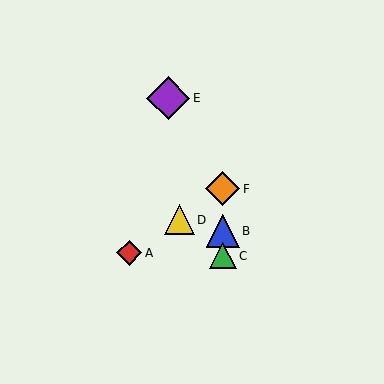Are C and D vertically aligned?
No, C is at x≈223 and D is at x≈179.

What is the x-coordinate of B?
Object B is at x≈223.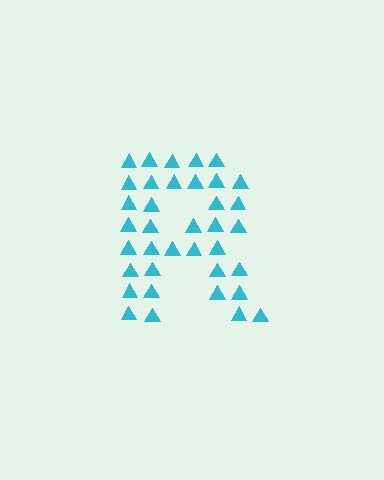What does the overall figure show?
The overall figure shows the letter R.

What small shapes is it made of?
It is made of small triangles.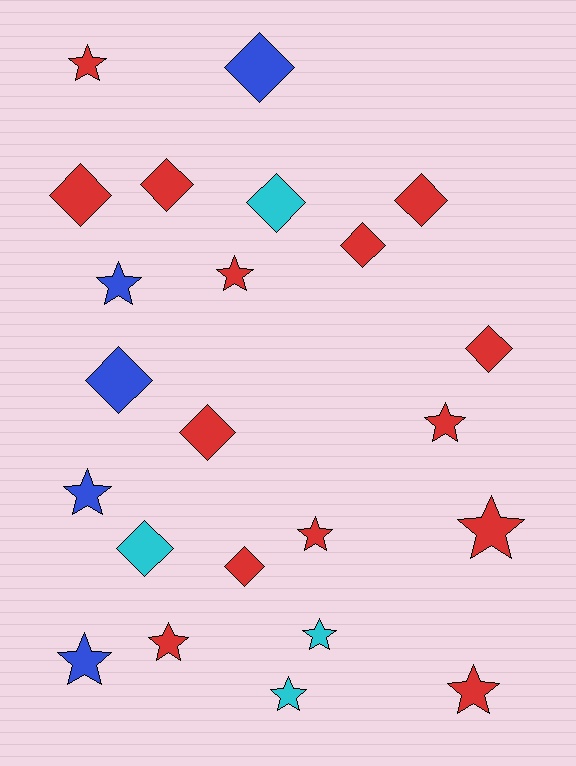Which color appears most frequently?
Red, with 14 objects.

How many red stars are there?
There are 7 red stars.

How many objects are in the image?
There are 23 objects.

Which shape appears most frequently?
Star, with 12 objects.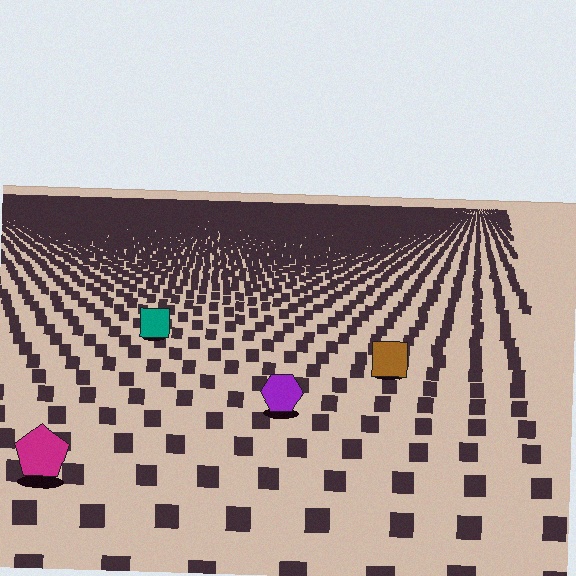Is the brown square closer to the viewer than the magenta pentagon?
No. The magenta pentagon is closer — you can tell from the texture gradient: the ground texture is coarser near it.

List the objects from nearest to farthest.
From nearest to farthest: the magenta pentagon, the purple hexagon, the brown square, the teal square.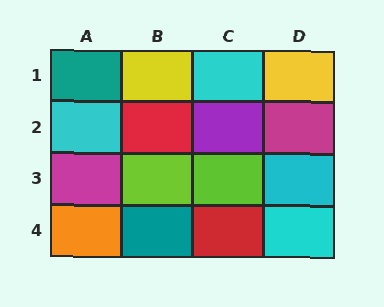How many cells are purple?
1 cell is purple.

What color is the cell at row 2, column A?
Cyan.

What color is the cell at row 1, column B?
Yellow.